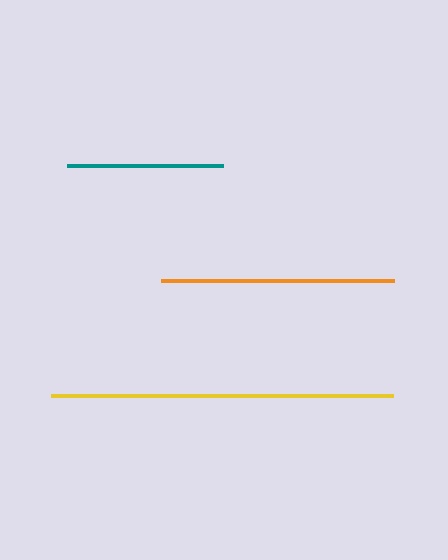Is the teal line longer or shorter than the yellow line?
The yellow line is longer than the teal line.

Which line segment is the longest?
The yellow line is the longest at approximately 342 pixels.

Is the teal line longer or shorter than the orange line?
The orange line is longer than the teal line.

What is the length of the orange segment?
The orange segment is approximately 233 pixels long.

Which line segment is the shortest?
The teal line is the shortest at approximately 156 pixels.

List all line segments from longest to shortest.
From longest to shortest: yellow, orange, teal.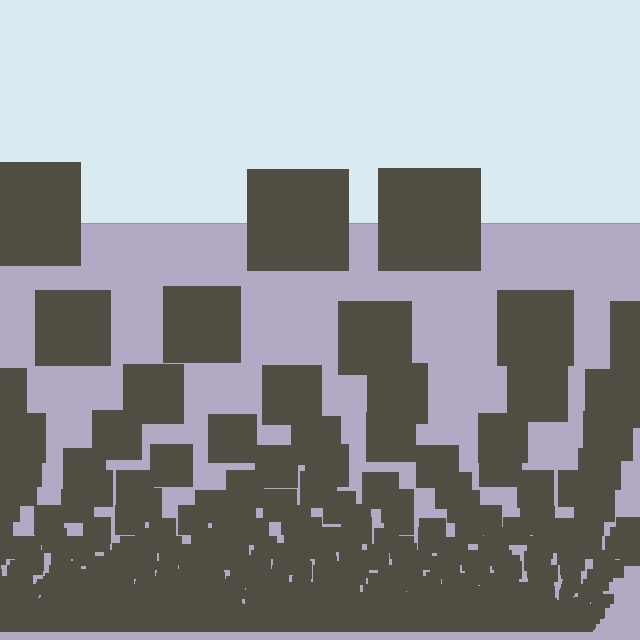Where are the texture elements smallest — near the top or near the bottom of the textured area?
Near the bottom.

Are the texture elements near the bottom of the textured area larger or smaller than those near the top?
Smaller. The gradient is inverted — elements near the bottom are smaller and denser.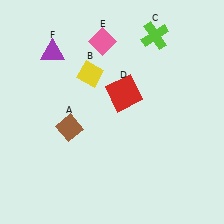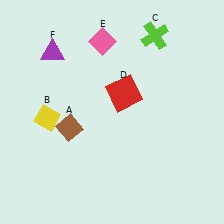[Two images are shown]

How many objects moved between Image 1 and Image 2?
1 object moved between the two images.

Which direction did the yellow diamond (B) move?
The yellow diamond (B) moved down.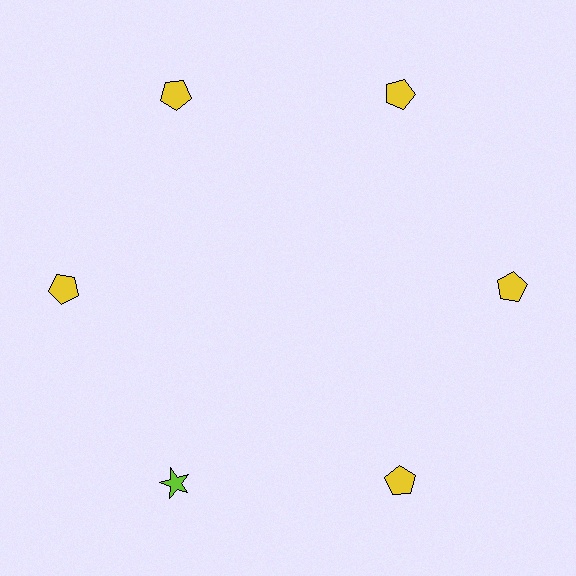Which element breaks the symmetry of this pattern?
The lime star at roughly the 7 o'clock position breaks the symmetry. All other shapes are yellow pentagons.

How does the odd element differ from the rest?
It differs in both color (lime instead of yellow) and shape (star instead of pentagon).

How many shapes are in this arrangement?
There are 6 shapes arranged in a ring pattern.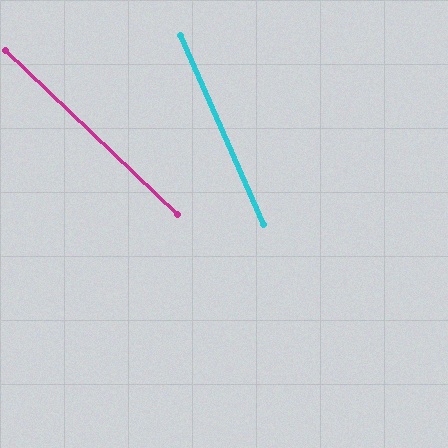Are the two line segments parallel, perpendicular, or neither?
Neither parallel nor perpendicular — they differ by about 23°.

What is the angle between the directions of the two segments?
Approximately 23 degrees.